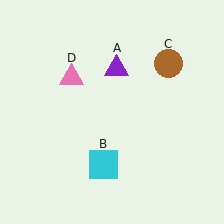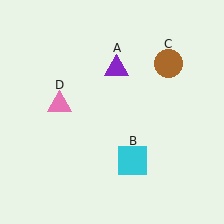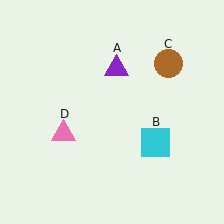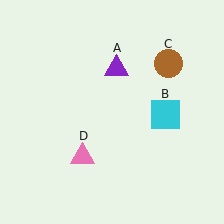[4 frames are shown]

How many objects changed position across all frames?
2 objects changed position: cyan square (object B), pink triangle (object D).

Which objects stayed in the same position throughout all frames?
Purple triangle (object A) and brown circle (object C) remained stationary.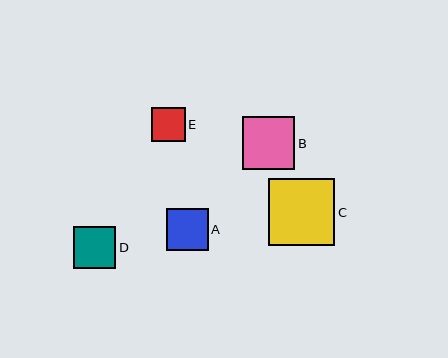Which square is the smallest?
Square E is the smallest with a size of approximately 34 pixels.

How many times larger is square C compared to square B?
Square C is approximately 1.3 times the size of square B.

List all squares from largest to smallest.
From largest to smallest: C, B, D, A, E.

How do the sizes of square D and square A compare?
Square D and square A are approximately the same size.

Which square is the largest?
Square C is the largest with a size of approximately 67 pixels.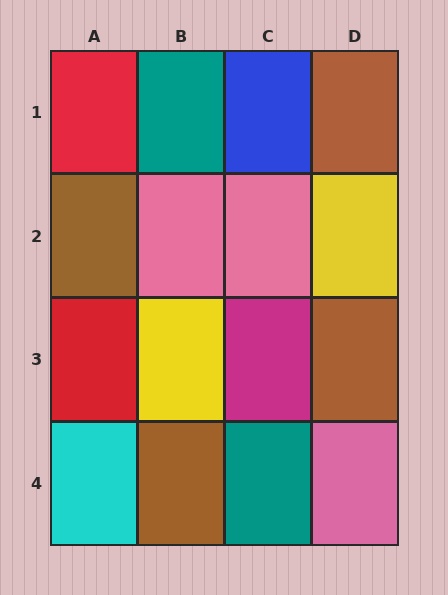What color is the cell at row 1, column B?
Teal.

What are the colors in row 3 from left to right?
Red, yellow, magenta, brown.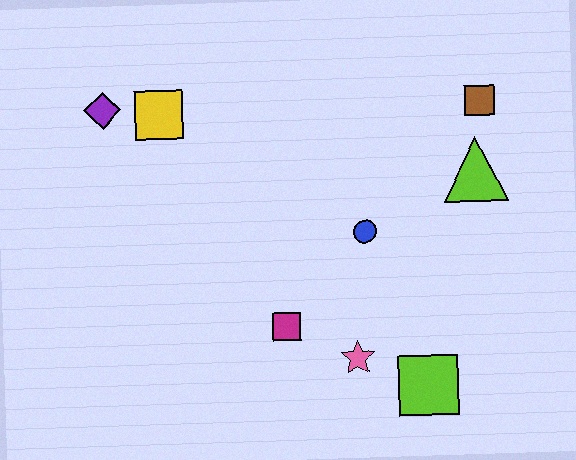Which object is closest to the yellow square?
The purple diamond is closest to the yellow square.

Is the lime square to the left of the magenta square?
No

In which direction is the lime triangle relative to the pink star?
The lime triangle is above the pink star.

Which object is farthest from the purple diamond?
The lime square is farthest from the purple diamond.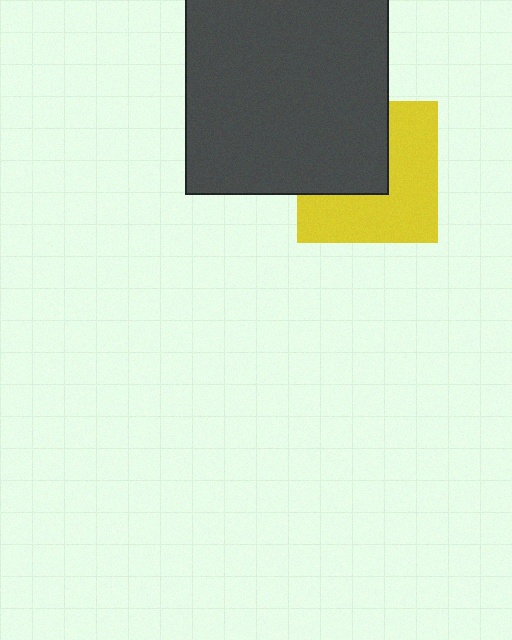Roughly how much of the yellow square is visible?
About half of it is visible (roughly 56%).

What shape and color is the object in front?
The object in front is a dark gray rectangle.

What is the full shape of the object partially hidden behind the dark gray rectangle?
The partially hidden object is a yellow square.